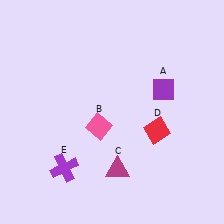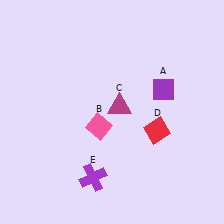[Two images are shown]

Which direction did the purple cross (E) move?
The purple cross (E) moved right.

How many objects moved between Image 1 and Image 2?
2 objects moved between the two images.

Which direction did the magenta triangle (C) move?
The magenta triangle (C) moved up.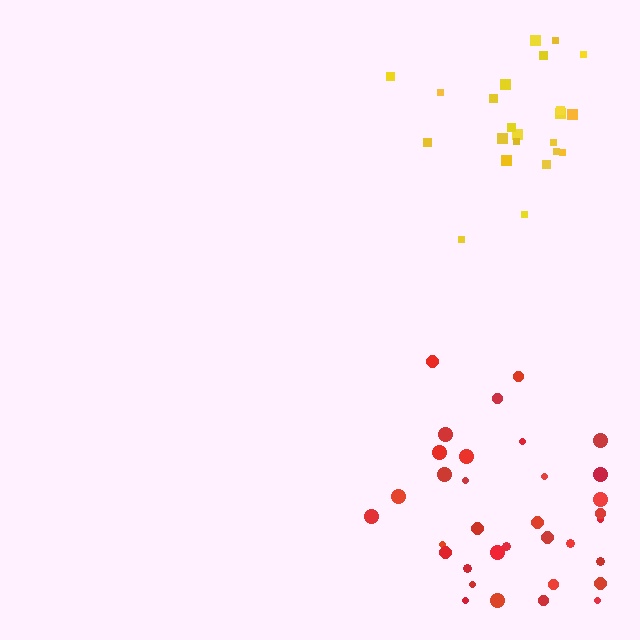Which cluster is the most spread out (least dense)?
Yellow.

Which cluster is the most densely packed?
Red.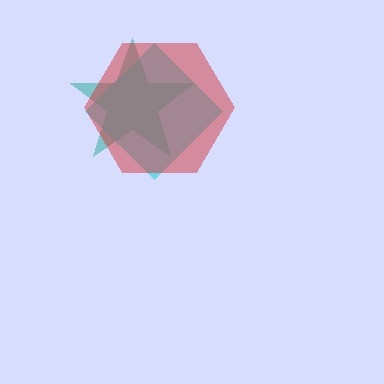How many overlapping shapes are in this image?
There are 3 overlapping shapes in the image.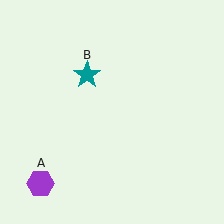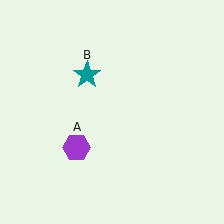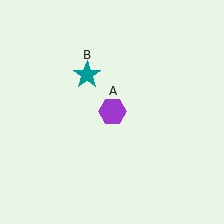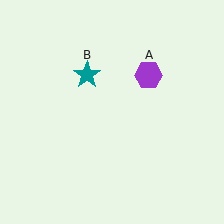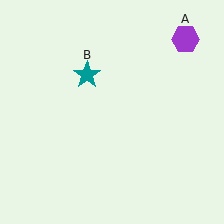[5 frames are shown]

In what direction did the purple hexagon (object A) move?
The purple hexagon (object A) moved up and to the right.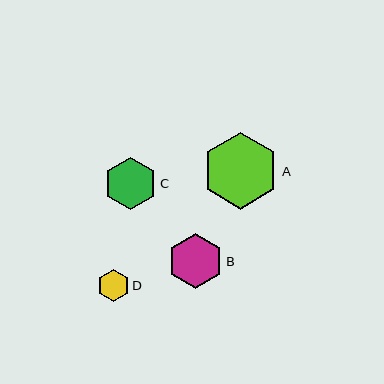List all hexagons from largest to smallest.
From largest to smallest: A, B, C, D.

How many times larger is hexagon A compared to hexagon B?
Hexagon A is approximately 1.4 times the size of hexagon B.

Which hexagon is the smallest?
Hexagon D is the smallest with a size of approximately 32 pixels.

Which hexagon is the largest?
Hexagon A is the largest with a size of approximately 77 pixels.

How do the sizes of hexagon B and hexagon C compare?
Hexagon B and hexagon C are approximately the same size.